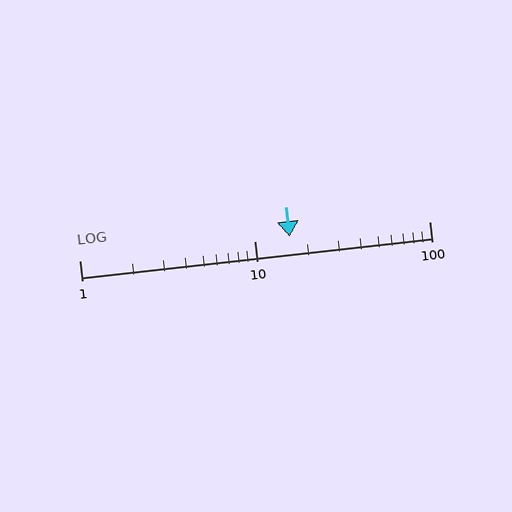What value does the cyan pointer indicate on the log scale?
The pointer indicates approximately 16.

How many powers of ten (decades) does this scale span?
The scale spans 2 decades, from 1 to 100.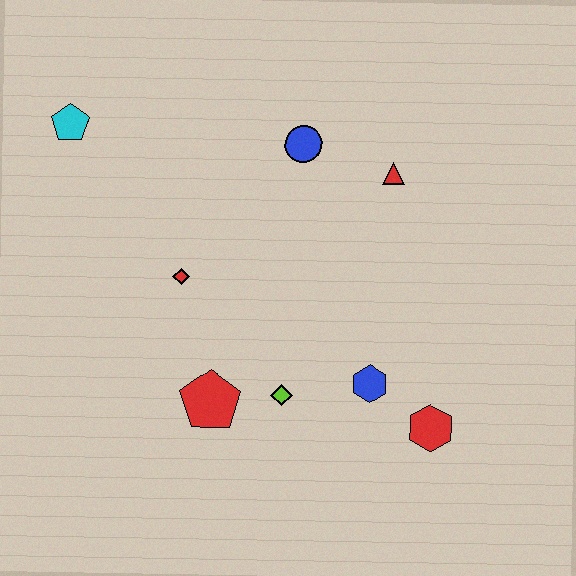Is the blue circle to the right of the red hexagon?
No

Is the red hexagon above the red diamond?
No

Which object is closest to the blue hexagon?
The red hexagon is closest to the blue hexagon.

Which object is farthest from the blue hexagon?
The cyan pentagon is farthest from the blue hexagon.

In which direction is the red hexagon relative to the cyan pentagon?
The red hexagon is to the right of the cyan pentagon.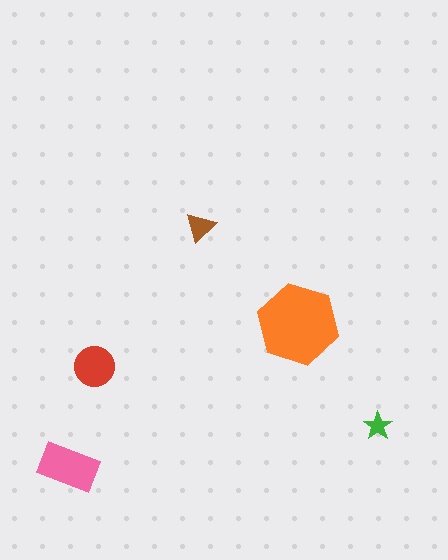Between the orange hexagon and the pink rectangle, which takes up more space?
The orange hexagon.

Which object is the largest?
The orange hexagon.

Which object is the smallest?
The green star.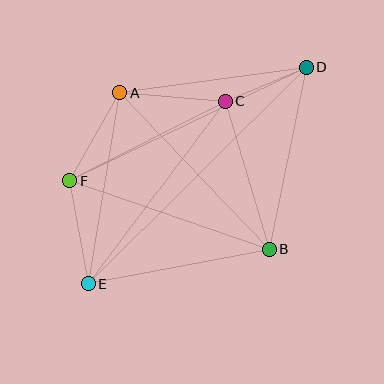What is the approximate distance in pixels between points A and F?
The distance between A and F is approximately 101 pixels.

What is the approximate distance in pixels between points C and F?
The distance between C and F is approximately 175 pixels.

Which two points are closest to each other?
Points C and D are closest to each other.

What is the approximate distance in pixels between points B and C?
The distance between B and C is approximately 154 pixels.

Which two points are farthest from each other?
Points D and E are farthest from each other.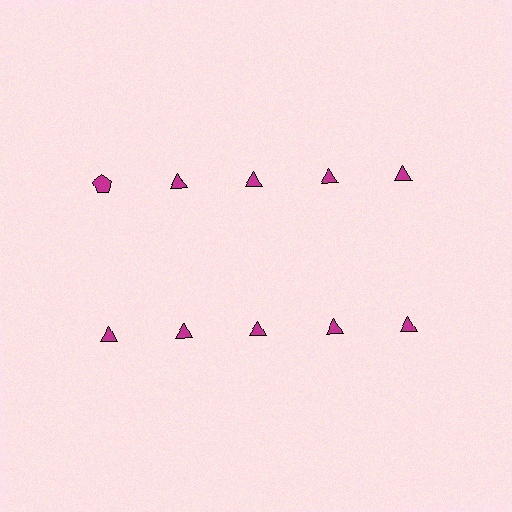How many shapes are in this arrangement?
There are 10 shapes arranged in a grid pattern.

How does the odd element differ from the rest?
It has a different shape: pentagon instead of triangle.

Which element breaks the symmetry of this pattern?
The magenta pentagon in the top row, leftmost column breaks the symmetry. All other shapes are magenta triangles.